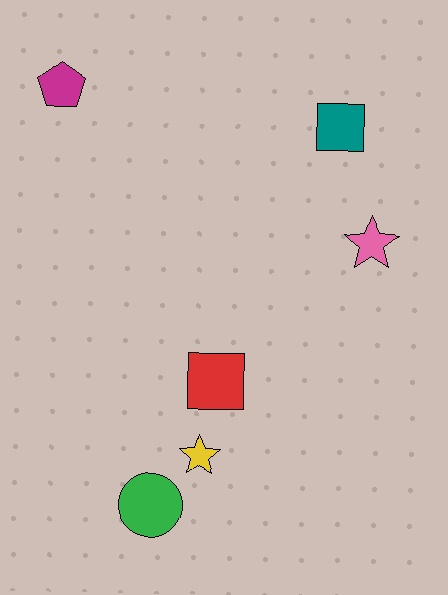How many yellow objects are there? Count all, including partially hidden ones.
There is 1 yellow object.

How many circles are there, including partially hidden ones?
There is 1 circle.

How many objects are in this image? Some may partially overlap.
There are 6 objects.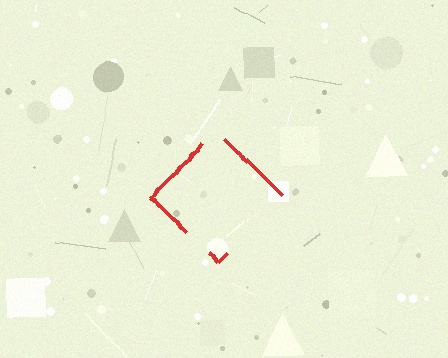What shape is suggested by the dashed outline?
The dashed outline suggests a diamond.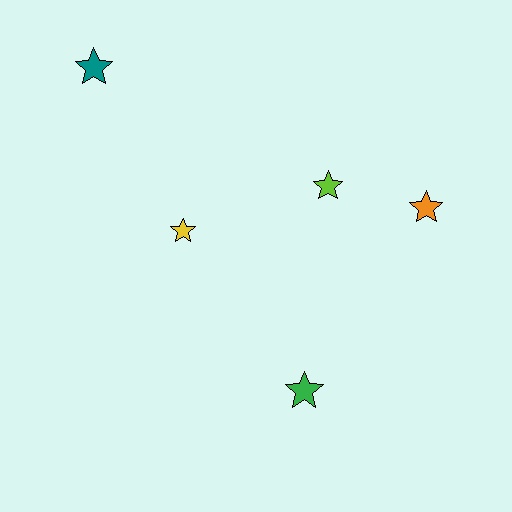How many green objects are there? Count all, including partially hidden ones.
There is 1 green object.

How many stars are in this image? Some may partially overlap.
There are 5 stars.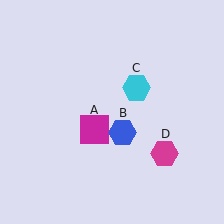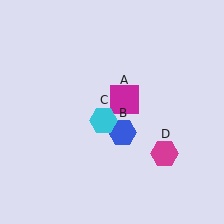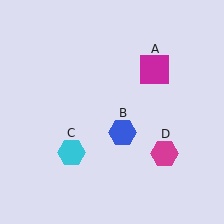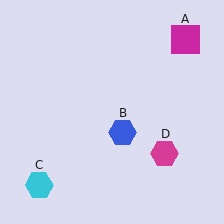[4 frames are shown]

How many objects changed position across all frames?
2 objects changed position: magenta square (object A), cyan hexagon (object C).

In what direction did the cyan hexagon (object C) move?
The cyan hexagon (object C) moved down and to the left.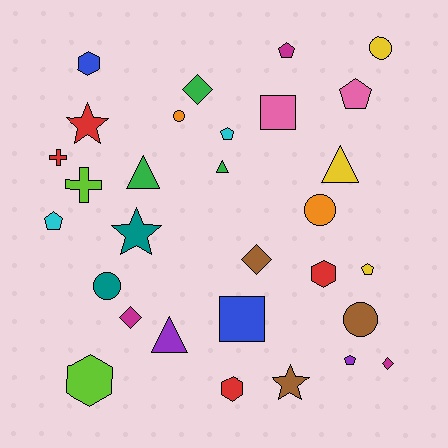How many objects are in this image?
There are 30 objects.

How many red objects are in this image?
There are 4 red objects.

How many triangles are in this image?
There are 4 triangles.